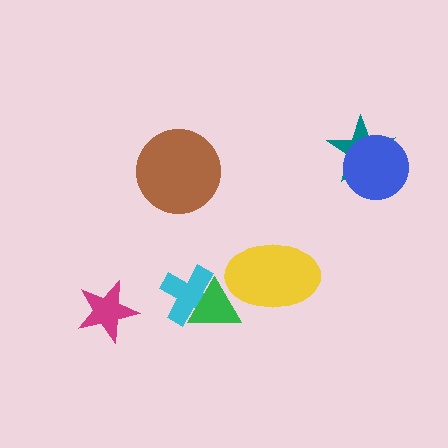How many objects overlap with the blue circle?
1 object overlaps with the blue circle.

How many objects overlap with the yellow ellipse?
1 object overlaps with the yellow ellipse.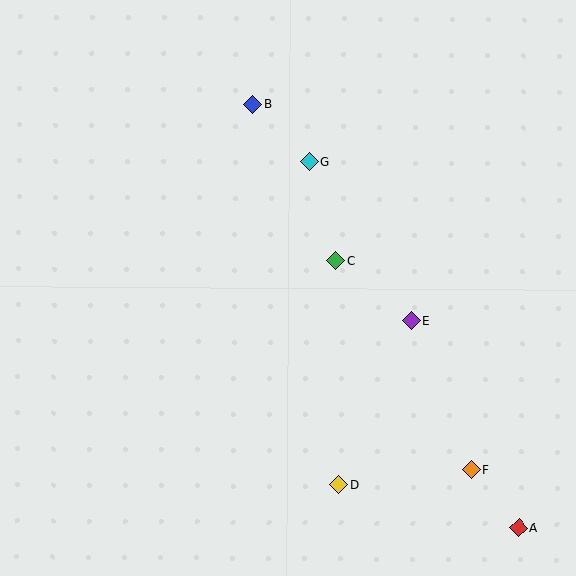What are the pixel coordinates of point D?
Point D is at (338, 485).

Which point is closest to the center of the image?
Point C at (336, 261) is closest to the center.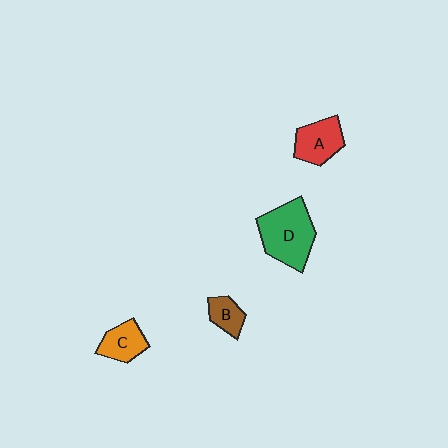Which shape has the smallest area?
Shape B (brown).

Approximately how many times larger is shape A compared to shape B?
Approximately 1.7 times.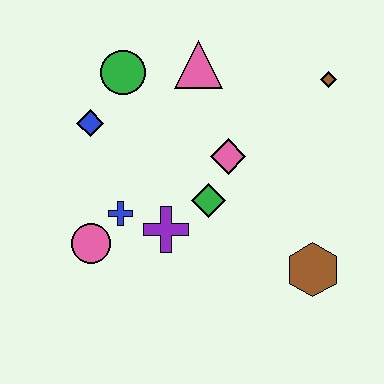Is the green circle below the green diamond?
No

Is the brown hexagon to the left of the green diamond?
No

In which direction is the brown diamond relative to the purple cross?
The brown diamond is to the right of the purple cross.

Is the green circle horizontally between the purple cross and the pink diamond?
No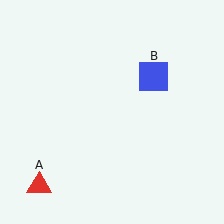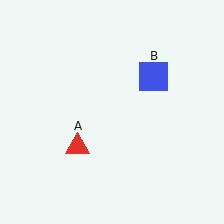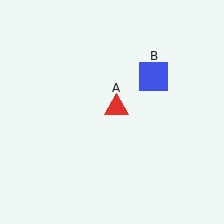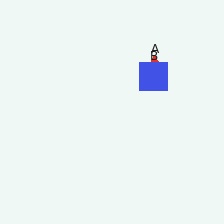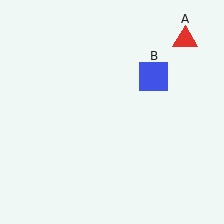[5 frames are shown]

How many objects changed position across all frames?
1 object changed position: red triangle (object A).